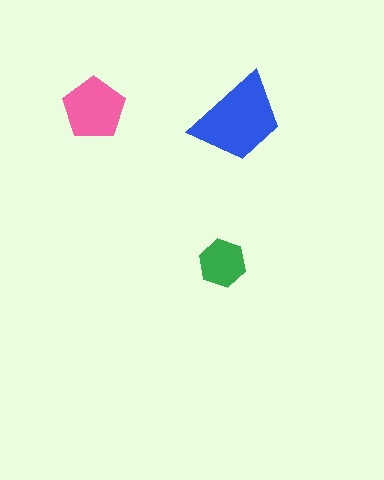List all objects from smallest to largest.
The green hexagon, the pink pentagon, the blue trapezoid.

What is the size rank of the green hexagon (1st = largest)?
3rd.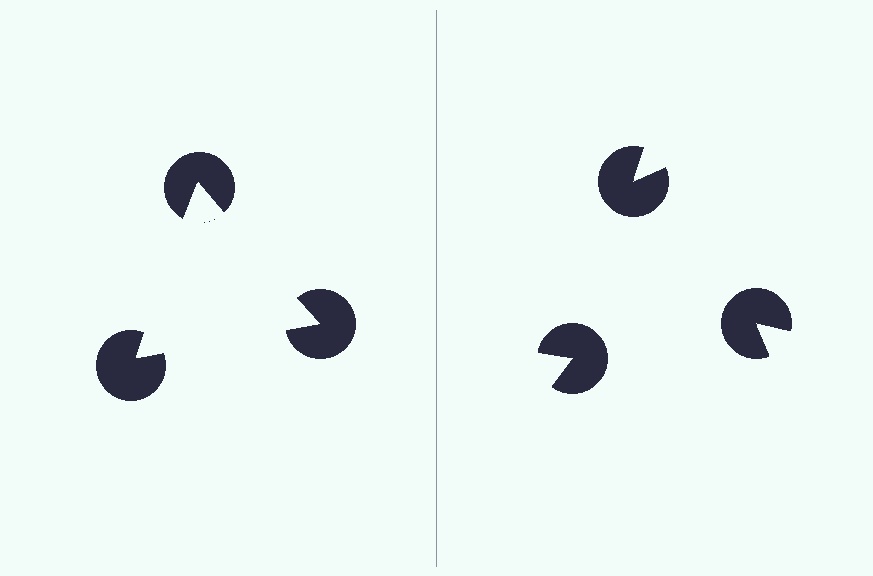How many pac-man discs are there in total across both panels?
6 — 3 on each side.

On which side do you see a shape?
An illusory triangle appears on the left side. On the right side the wedge cuts are rotated, so no coherent shape forms.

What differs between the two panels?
The pac-man discs are positioned identically on both sides; only the wedge orientations differ. On the left they align to a triangle; on the right they are misaligned.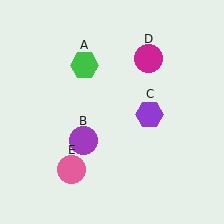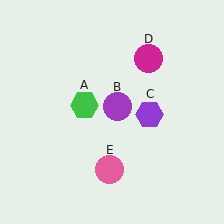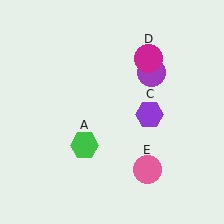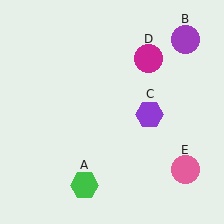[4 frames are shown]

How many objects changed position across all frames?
3 objects changed position: green hexagon (object A), purple circle (object B), pink circle (object E).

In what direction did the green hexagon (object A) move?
The green hexagon (object A) moved down.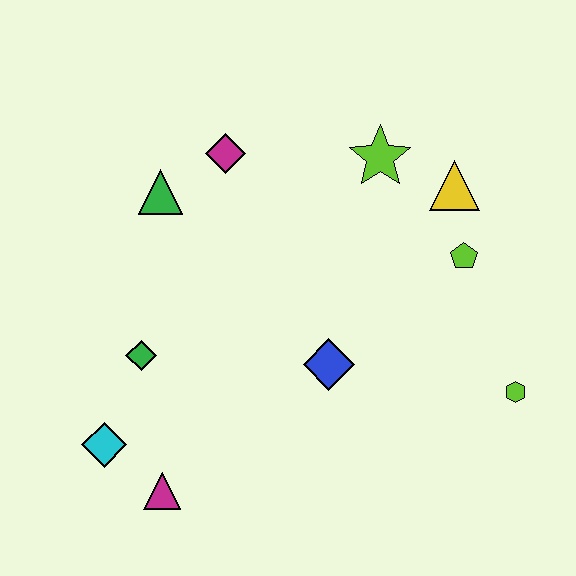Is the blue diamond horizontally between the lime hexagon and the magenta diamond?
Yes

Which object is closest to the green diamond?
The cyan diamond is closest to the green diamond.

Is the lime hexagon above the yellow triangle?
No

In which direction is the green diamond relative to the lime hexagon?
The green diamond is to the left of the lime hexagon.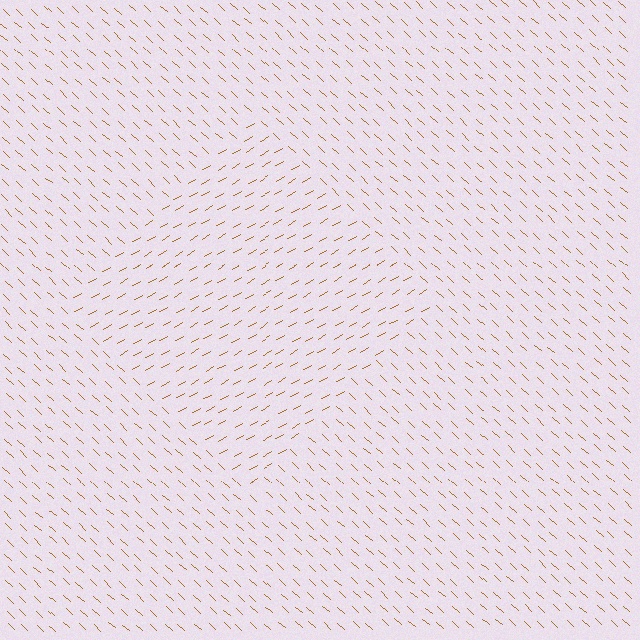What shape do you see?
I see a diamond.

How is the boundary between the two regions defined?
The boundary is defined purely by a change in line orientation (approximately 72 degrees difference). All lines are the same color and thickness.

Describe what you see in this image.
The image is filled with small brown line segments. A diamond region in the image has lines oriented differently from the surrounding lines, creating a visible texture boundary.